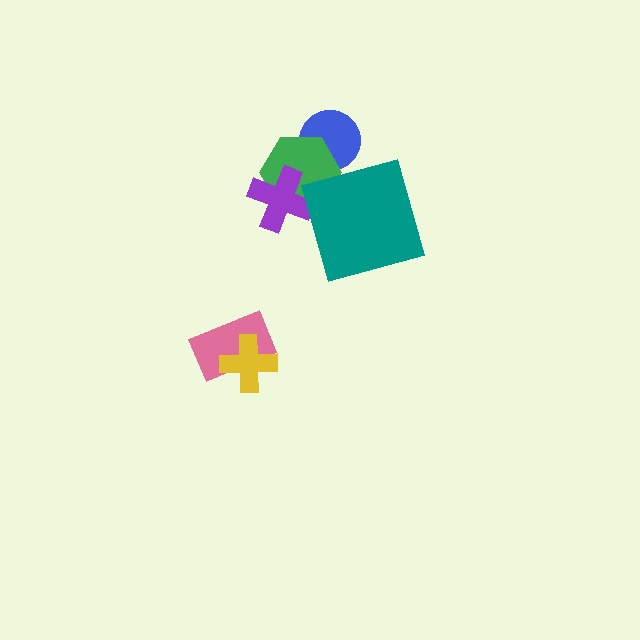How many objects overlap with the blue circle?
1 object overlaps with the blue circle.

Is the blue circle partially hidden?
Yes, it is partially covered by another shape.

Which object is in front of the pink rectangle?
The yellow cross is in front of the pink rectangle.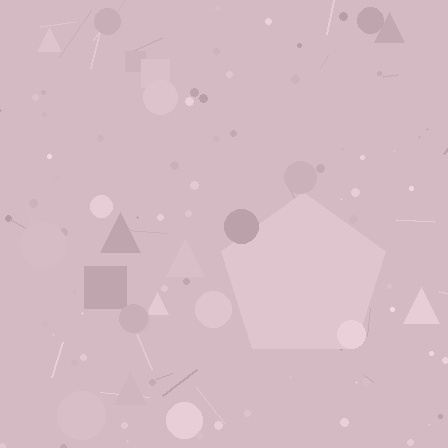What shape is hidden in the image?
A pentagon is hidden in the image.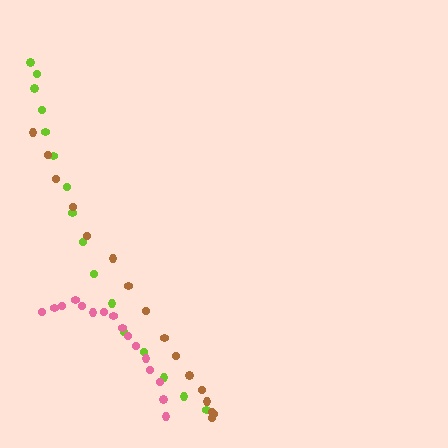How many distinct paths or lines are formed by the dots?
There are 3 distinct paths.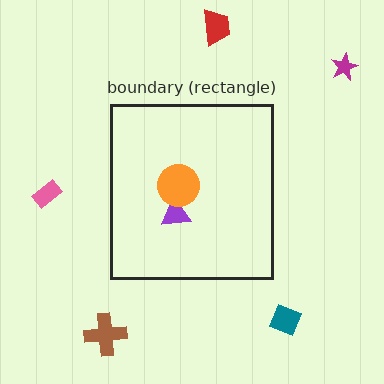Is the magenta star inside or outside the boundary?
Outside.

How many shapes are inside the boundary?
2 inside, 5 outside.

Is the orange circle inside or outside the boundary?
Inside.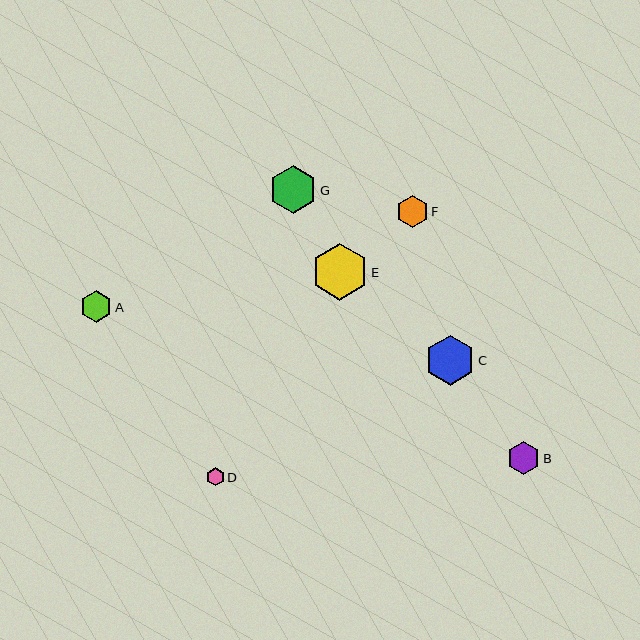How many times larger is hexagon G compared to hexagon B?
Hexagon G is approximately 1.4 times the size of hexagon B.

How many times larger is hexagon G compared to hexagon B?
Hexagon G is approximately 1.4 times the size of hexagon B.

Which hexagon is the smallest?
Hexagon D is the smallest with a size of approximately 18 pixels.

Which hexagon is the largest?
Hexagon E is the largest with a size of approximately 57 pixels.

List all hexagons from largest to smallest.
From largest to smallest: E, C, G, B, F, A, D.